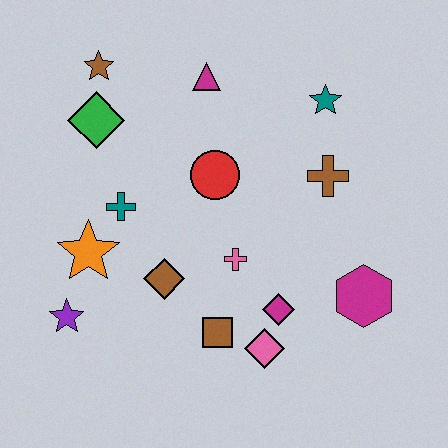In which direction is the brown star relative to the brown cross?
The brown star is to the left of the brown cross.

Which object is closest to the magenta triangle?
The red circle is closest to the magenta triangle.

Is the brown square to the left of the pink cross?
Yes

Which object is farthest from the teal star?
The purple star is farthest from the teal star.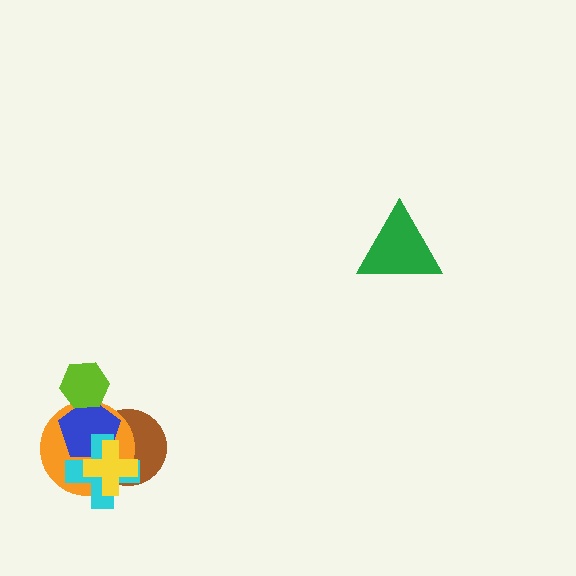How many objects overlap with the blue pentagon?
5 objects overlap with the blue pentagon.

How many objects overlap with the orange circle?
5 objects overlap with the orange circle.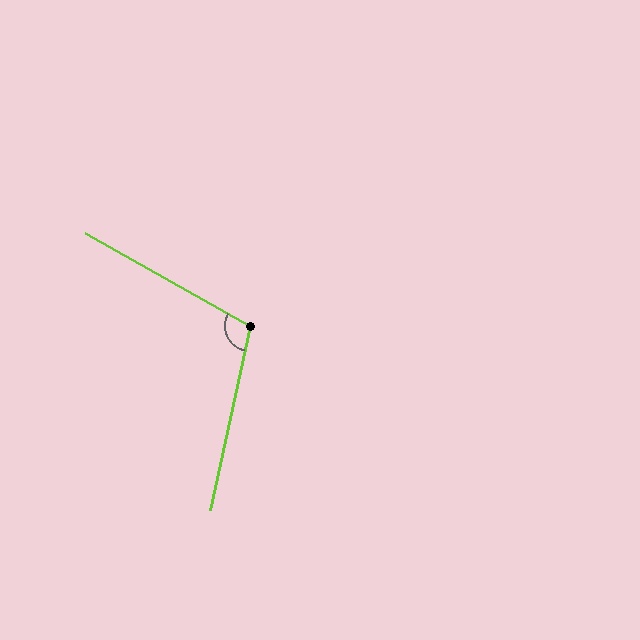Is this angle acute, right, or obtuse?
It is obtuse.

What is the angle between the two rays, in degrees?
Approximately 107 degrees.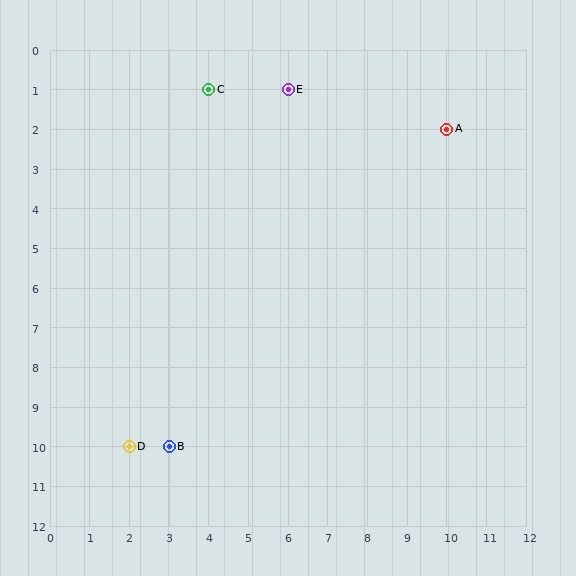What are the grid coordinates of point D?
Point D is at grid coordinates (2, 10).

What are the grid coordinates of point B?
Point B is at grid coordinates (3, 10).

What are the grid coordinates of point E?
Point E is at grid coordinates (6, 1).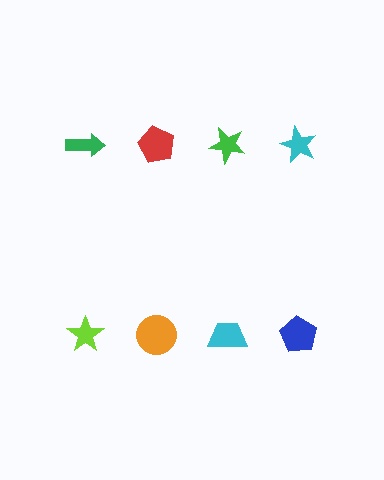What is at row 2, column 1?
A lime star.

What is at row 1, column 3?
A green star.